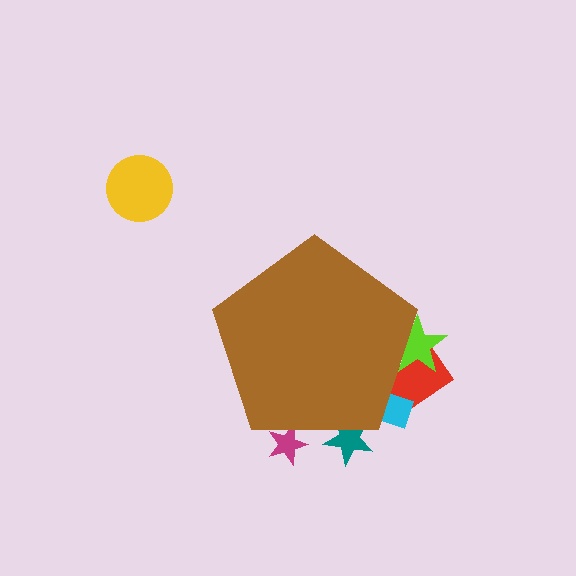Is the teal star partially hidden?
Yes, the teal star is partially hidden behind the brown pentagon.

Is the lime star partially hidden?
Yes, the lime star is partially hidden behind the brown pentagon.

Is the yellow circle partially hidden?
No, the yellow circle is fully visible.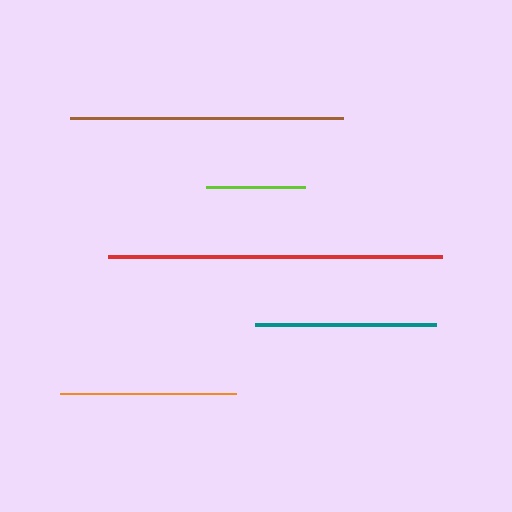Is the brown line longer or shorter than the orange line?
The brown line is longer than the orange line.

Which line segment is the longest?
The red line is the longest at approximately 334 pixels.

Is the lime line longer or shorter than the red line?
The red line is longer than the lime line.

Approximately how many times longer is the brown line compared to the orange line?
The brown line is approximately 1.6 times the length of the orange line.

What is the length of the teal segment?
The teal segment is approximately 182 pixels long.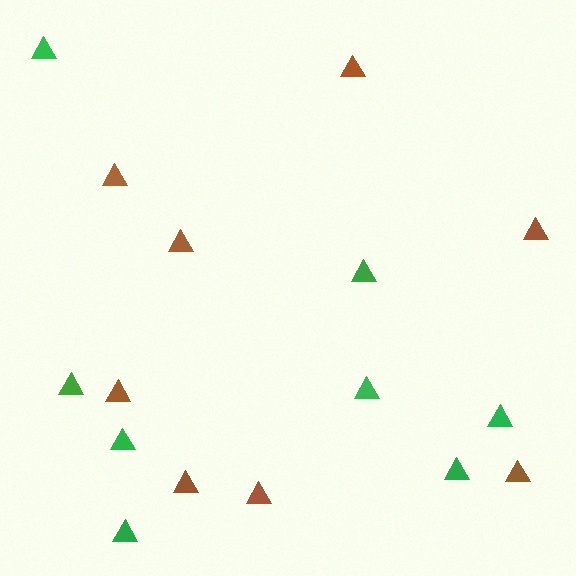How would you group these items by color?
There are 2 groups: one group of brown triangles (8) and one group of green triangles (8).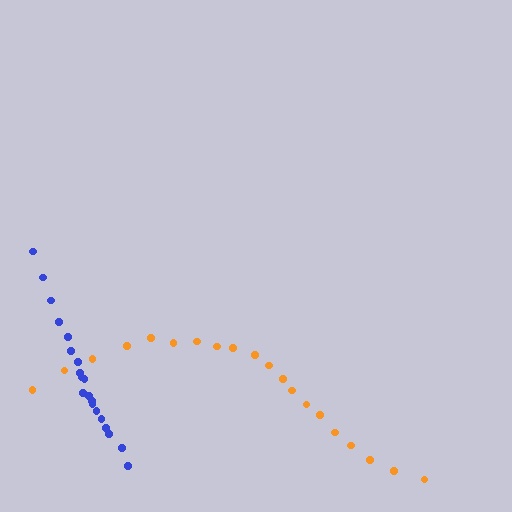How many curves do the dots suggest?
There are 2 distinct paths.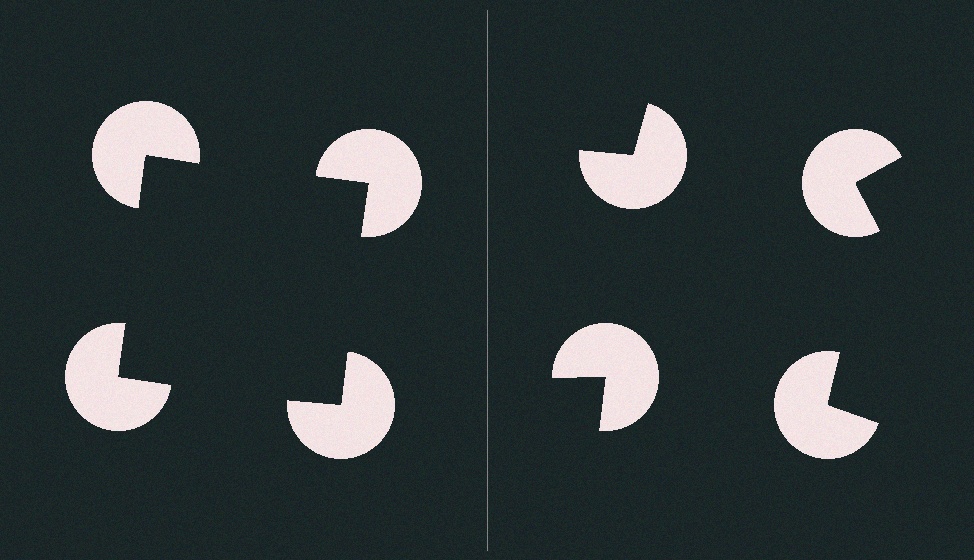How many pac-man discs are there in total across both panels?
8 — 4 on each side.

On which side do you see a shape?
An illusory square appears on the left side. On the right side the wedge cuts are rotated, so no coherent shape forms.